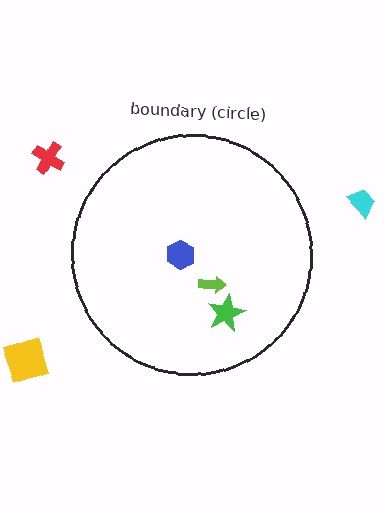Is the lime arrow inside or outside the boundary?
Inside.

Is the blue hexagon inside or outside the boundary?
Inside.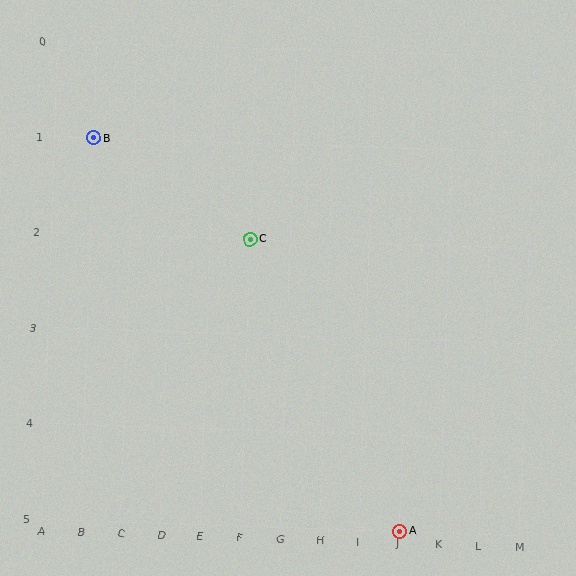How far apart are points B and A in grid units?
Points B and A are 8 columns and 4 rows apart (about 8.9 grid units diagonally).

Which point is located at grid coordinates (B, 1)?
Point B is at (B, 1).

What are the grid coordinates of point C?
Point C is at grid coordinates (F, 2).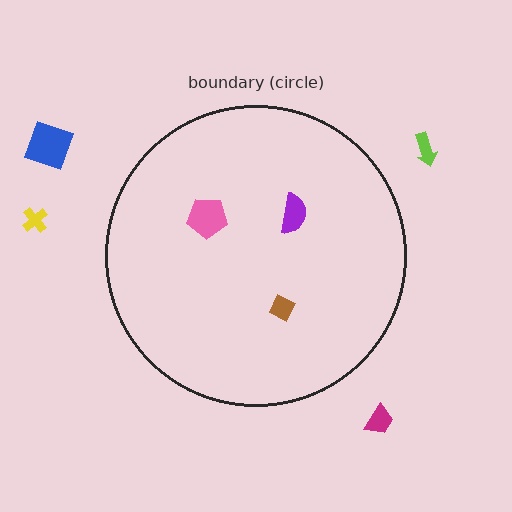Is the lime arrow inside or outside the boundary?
Outside.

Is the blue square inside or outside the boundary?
Outside.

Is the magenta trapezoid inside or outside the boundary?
Outside.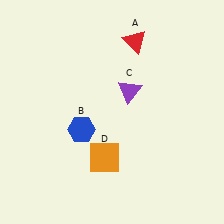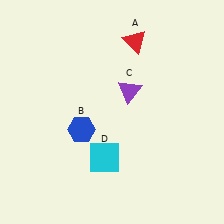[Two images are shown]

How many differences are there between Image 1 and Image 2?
There is 1 difference between the two images.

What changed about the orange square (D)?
In Image 1, D is orange. In Image 2, it changed to cyan.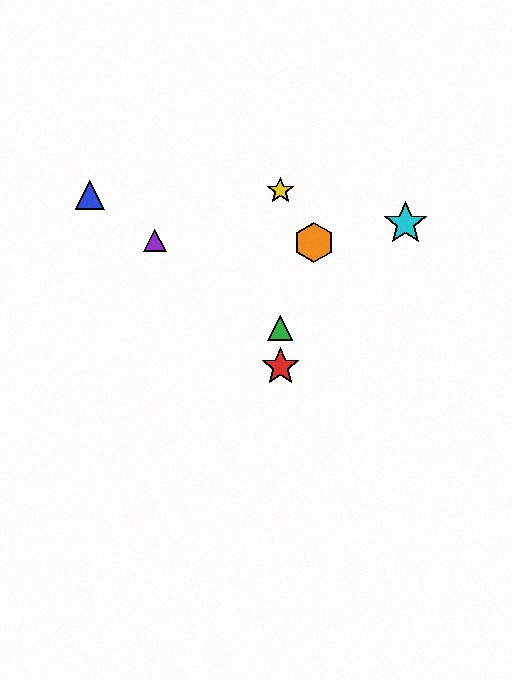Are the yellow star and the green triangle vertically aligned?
Yes, both are at x≈280.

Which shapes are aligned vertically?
The red star, the green triangle, the yellow star are aligned vertically.